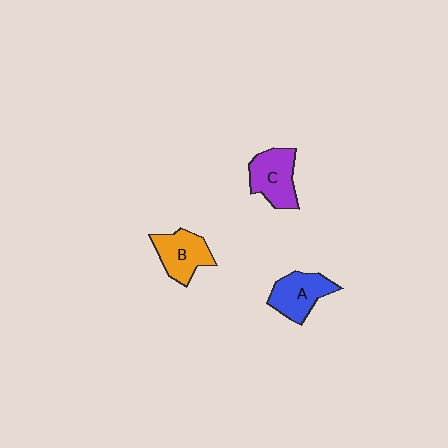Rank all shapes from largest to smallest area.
From largest to smallest: C (purple), B (orange), A (blue).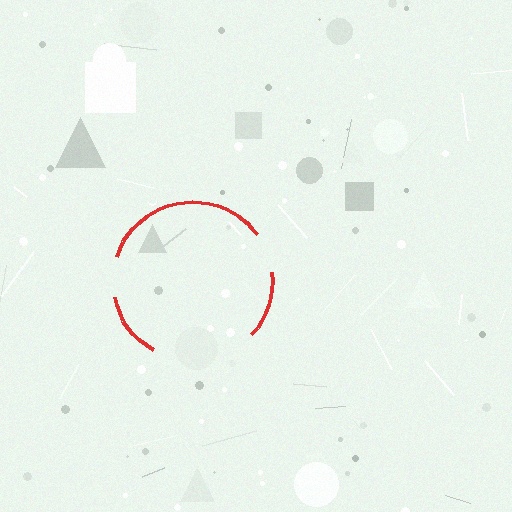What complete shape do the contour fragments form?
The contour fragments form a circle.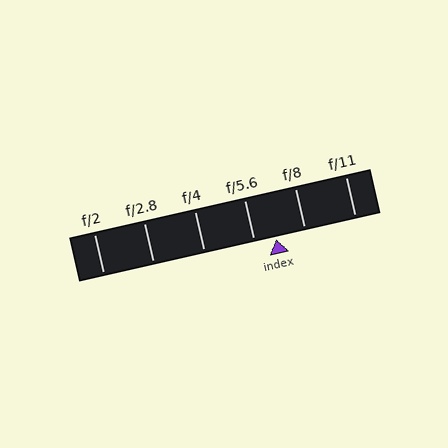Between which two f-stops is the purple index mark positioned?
The index mark is between f/5.6 and f/8.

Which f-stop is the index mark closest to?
The index mark is closest to f/5.6.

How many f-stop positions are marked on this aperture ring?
There are 6 f-stop positions marked.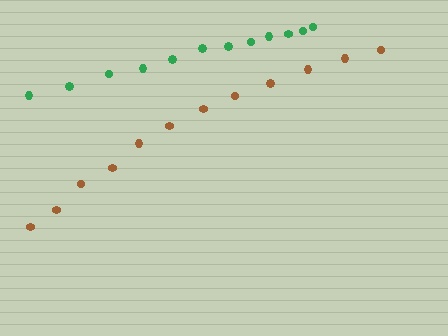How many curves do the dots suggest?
There are 2 distinct paths.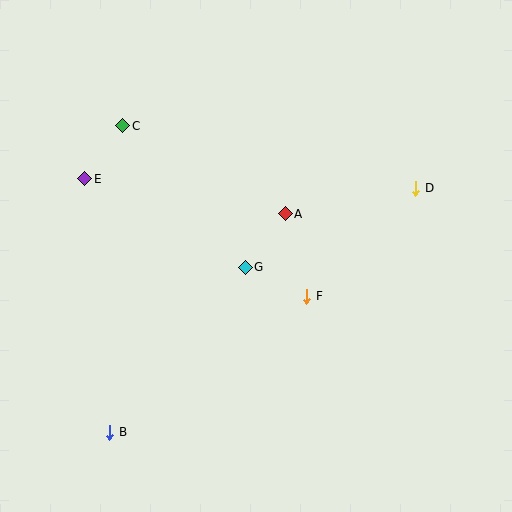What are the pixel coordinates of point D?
Point D is at (416, 188).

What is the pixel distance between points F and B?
The distance between F and B is 239 pixels.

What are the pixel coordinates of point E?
Point E is at (85, 179).